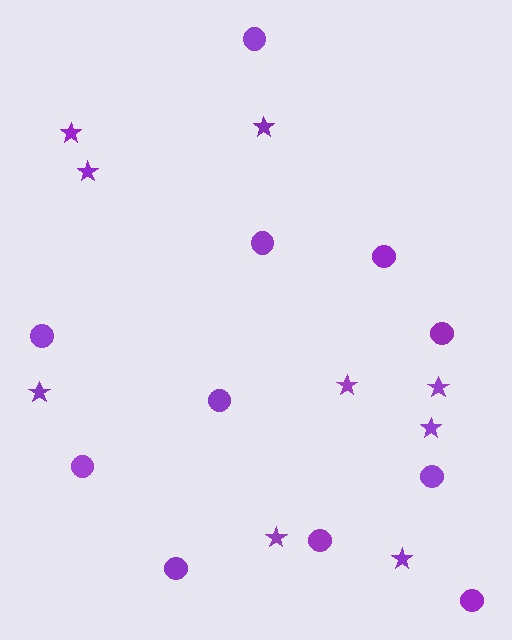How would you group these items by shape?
There are 2 groups: one group of stars (9) and one group of circles (11).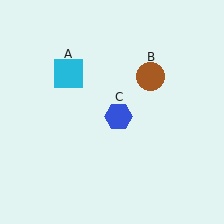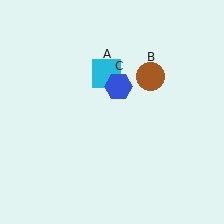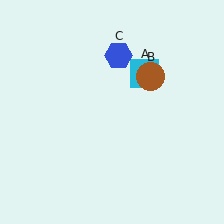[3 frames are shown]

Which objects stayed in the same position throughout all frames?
Brown circle (object B) remained stationary.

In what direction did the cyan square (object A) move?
The cyan square (object A) moved right.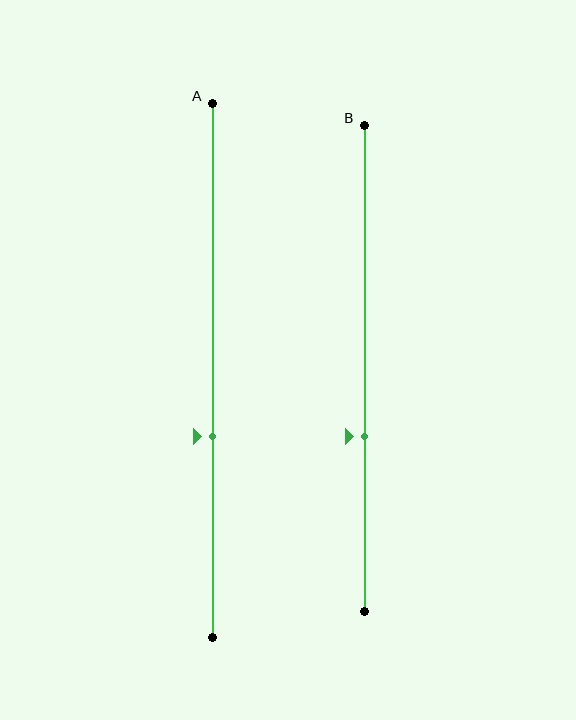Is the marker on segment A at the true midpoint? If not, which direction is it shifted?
No, the marker on segment A is shifted downward by about 12% of the segment length.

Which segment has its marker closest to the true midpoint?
Segment A has its marker closest to the true midpoint.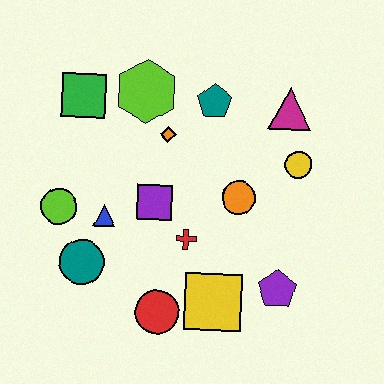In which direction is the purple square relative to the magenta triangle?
The purple square is to the left of the magenta triangle.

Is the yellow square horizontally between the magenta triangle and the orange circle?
No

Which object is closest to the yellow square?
The red circle is closest to the yellow square.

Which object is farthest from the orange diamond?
The purple pentagon is farthest from the orange diamond.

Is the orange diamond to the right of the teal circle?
Yes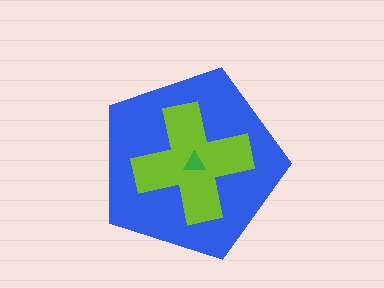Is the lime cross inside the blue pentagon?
Yes.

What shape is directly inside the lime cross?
The green triangle.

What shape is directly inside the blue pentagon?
The lime cross.